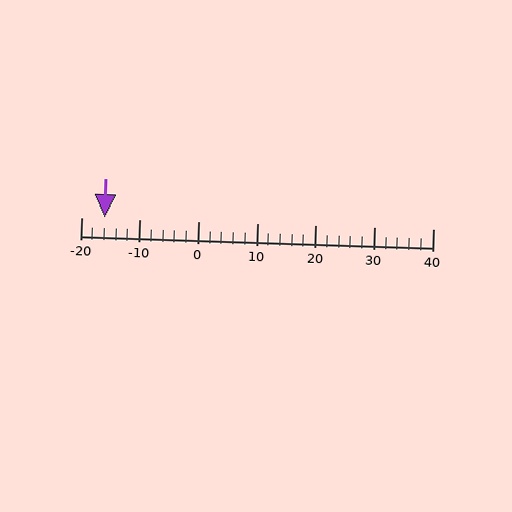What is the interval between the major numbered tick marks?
The major tick marks are spaced 10 units apart.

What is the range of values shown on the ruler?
The ruler shows values from -20 to 40.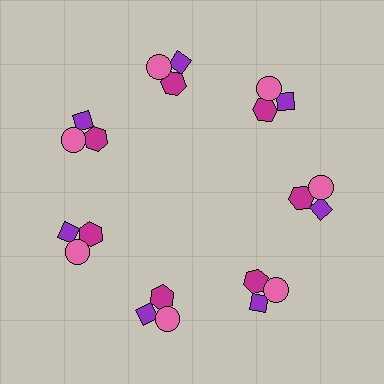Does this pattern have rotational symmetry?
Yes, this pattern has 7-fold rotational symmetry. It looks the same after rotating 51 degrees around the center.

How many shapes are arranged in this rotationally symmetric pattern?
There are 21 shapes, arranged in 7 groups of 3.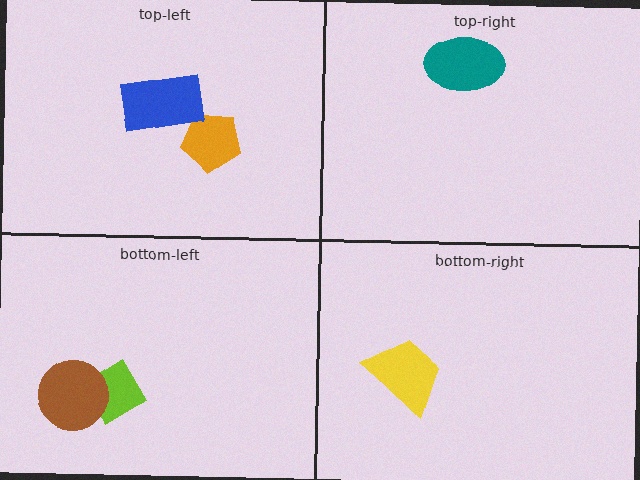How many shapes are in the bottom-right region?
1.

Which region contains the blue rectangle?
The top-left region.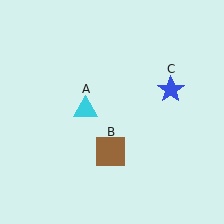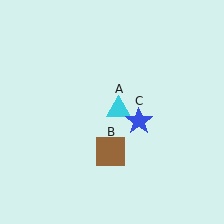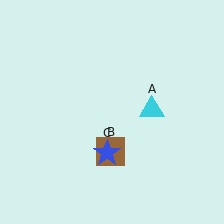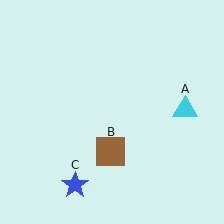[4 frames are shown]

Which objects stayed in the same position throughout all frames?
Brown square (object B) remained stationary.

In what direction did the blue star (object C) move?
The blue star (object C) moved down and to the left.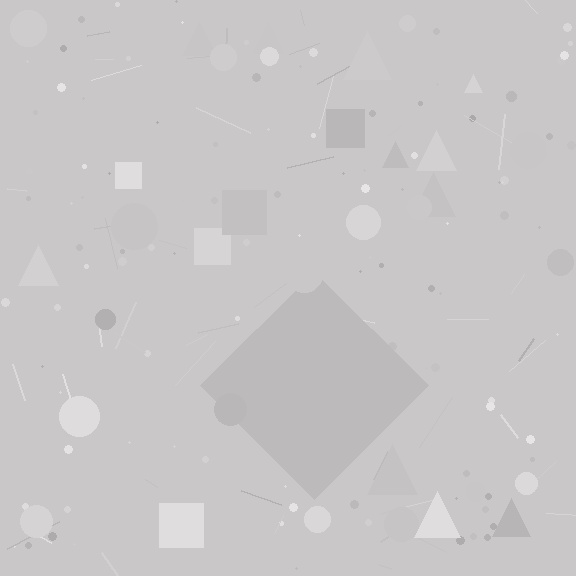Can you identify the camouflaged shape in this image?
The camouflaged shape is a diamond.